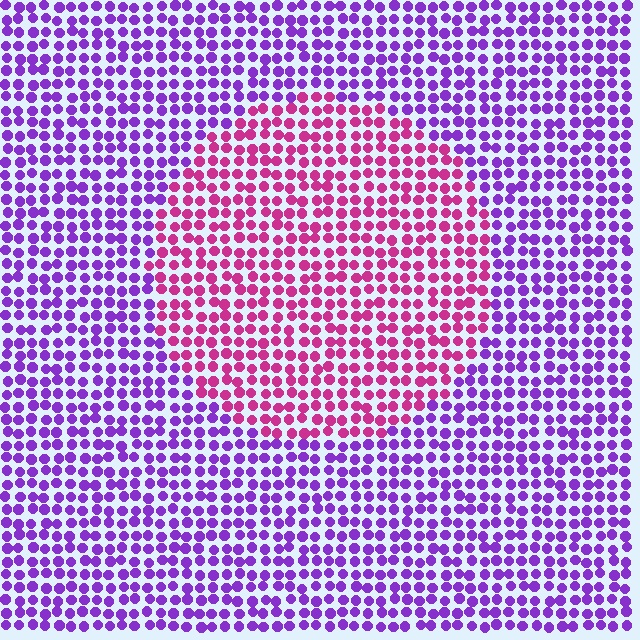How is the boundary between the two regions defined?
The boundary is defined purely by a slight shift in hue (about 49 degrees). Spacing, size, and orientation are identical on both sides.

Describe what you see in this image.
The image is filled with small purple elements in a uniform arrangement. A circle-shaped region is visible where the elements are tinted to a slightly different hue, forming a subtle color boundary.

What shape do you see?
I see a circle.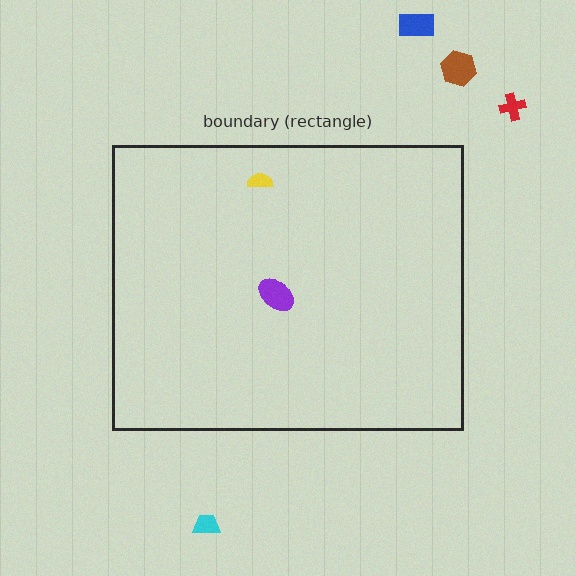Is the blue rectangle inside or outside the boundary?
Outside.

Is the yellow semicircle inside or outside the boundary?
Inside.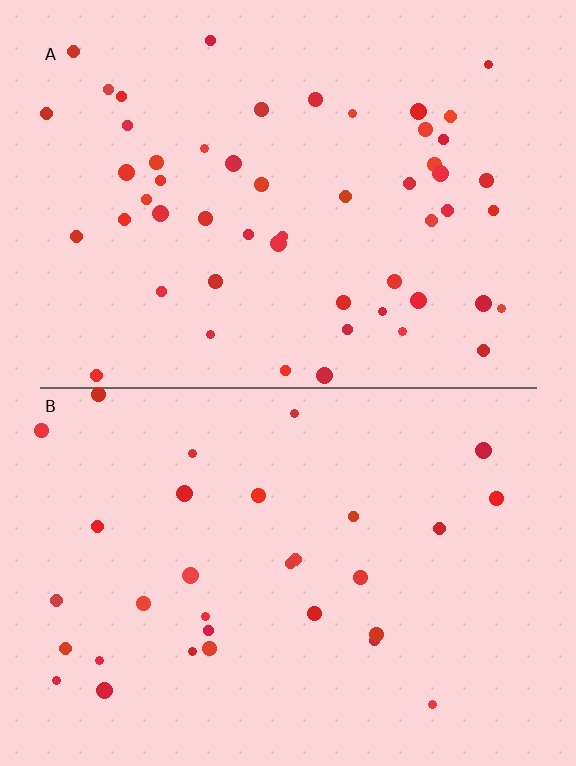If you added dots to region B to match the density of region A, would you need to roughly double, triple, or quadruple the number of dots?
Approximately double.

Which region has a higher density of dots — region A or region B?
A (the top).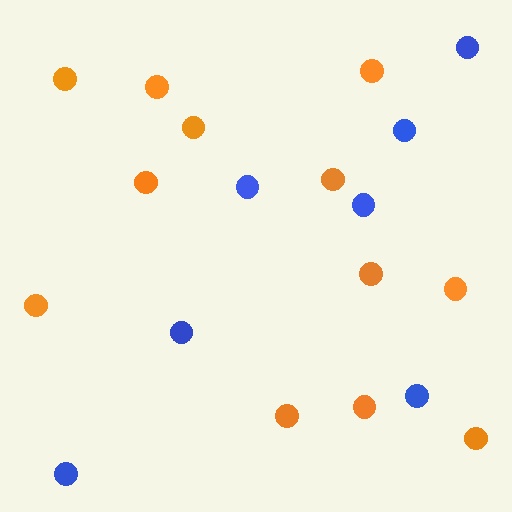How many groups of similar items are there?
There are 2 groups: one group of orange circles (12) and one group of blue circles (7).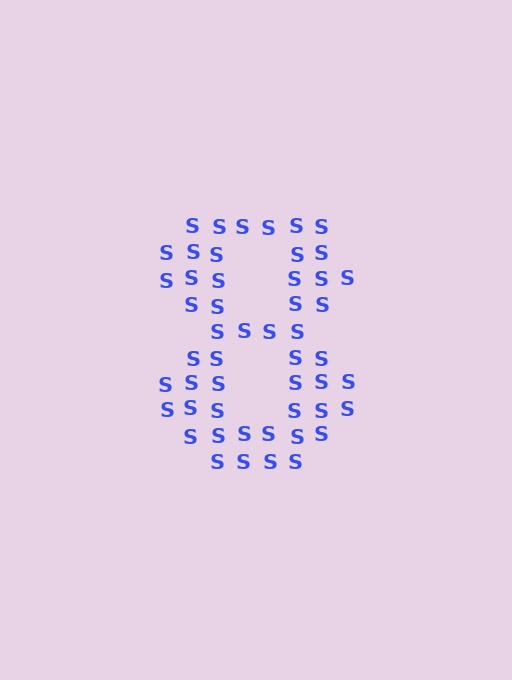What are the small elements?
The small elements are letter S's.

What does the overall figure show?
The overall figure shows the digit 8.